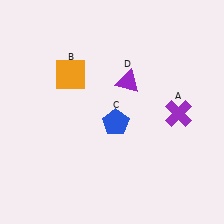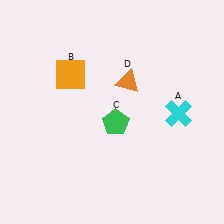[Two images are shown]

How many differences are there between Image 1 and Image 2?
There are 3 differences between the two images.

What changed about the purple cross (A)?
In Image 1, A is purple. In Image 2, it changed to cyan.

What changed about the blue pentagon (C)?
In Image 1, C is blue. In Image 2, it changed to green.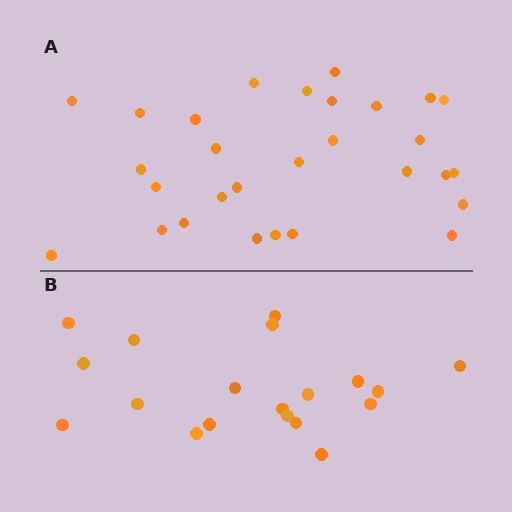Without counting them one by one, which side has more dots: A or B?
Region A (the top region) has more dots.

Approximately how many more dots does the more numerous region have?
Region A has roughly 10 or so more dots than region B.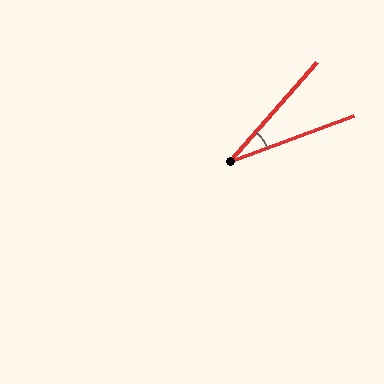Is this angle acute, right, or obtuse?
It is acute.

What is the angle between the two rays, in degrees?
Approximately 29 degrees.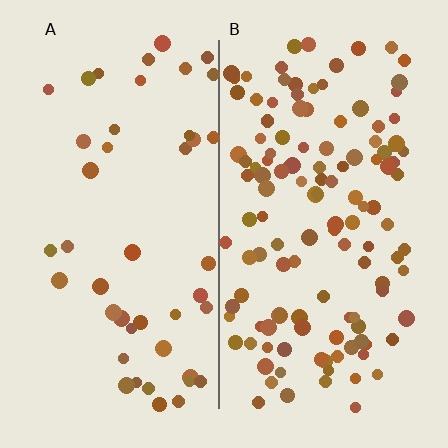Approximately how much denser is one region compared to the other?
Approximately 2.9× — region B over region A.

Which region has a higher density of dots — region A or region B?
B (the right).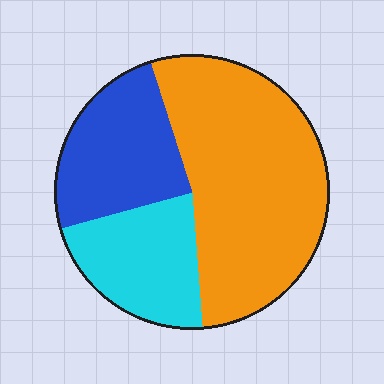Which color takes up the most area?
Orange, at roughly 55%.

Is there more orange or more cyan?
Orange.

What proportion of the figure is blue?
Blue takes up about one quarter (1/4) of the figure.